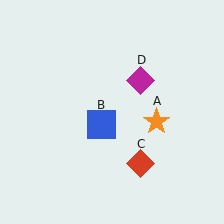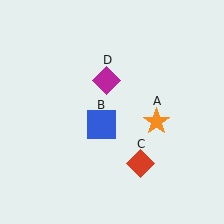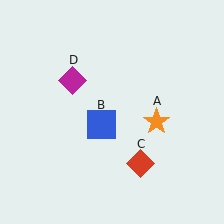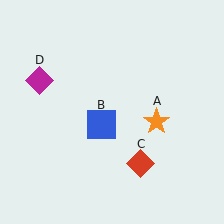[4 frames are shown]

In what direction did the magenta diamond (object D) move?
The magenta diamond (object D) moved left.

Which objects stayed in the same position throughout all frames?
Orange star (object A) and blue square (object B) and red diamond (object C) remained stationary.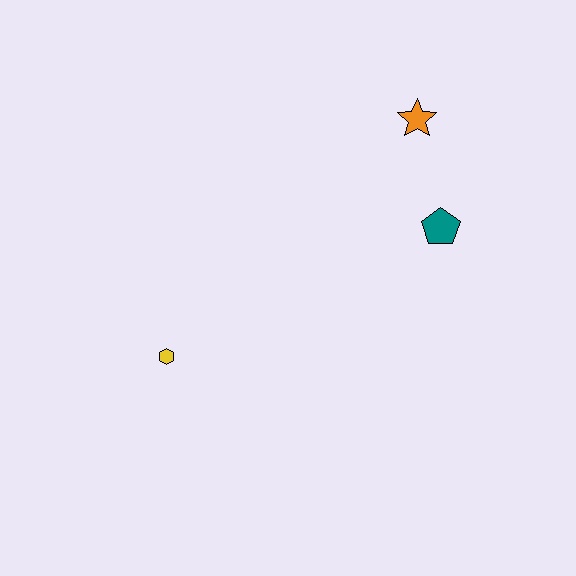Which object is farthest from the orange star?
The yellow hexagon is farthest from the orange star.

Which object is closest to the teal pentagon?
The orange star is closest to the teal pentagon.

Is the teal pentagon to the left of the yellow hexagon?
No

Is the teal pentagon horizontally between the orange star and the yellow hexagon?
No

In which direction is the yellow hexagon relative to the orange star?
The yellow hexagon is to the left of the orange star.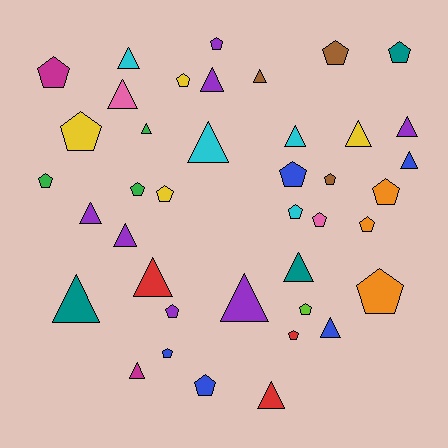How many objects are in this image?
There are 40 objects.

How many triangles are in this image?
There are 19 triangles.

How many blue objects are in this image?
There are 5 blue objects.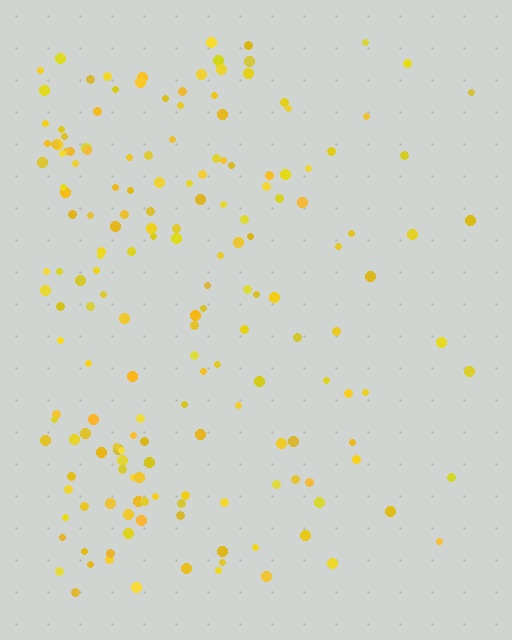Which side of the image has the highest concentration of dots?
The left.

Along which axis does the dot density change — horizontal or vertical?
Horizontal.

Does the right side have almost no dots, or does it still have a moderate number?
Still a moderate number, just noticeably fewer than the left.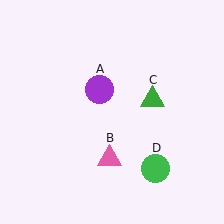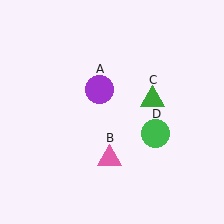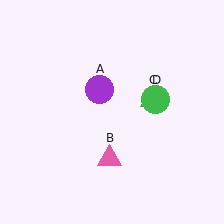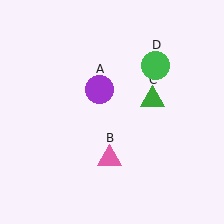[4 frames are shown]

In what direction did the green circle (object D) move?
The green circle (object D) moved up.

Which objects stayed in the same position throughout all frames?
Purple circle (object A) and pink triangle (object B) and green triangle (object C) remained stationary.